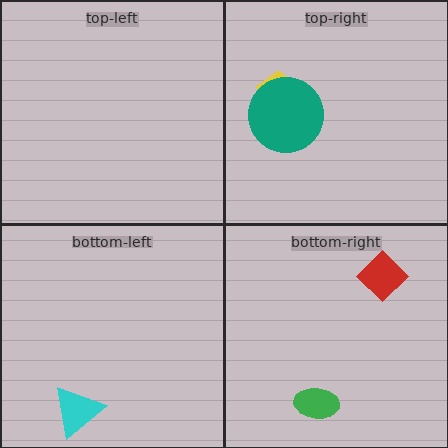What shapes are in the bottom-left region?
The cyan triangle.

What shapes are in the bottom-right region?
The green ellipse, the red diamond.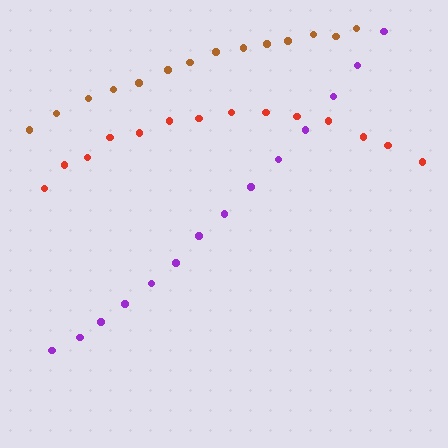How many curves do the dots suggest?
There are 3 distinct paths.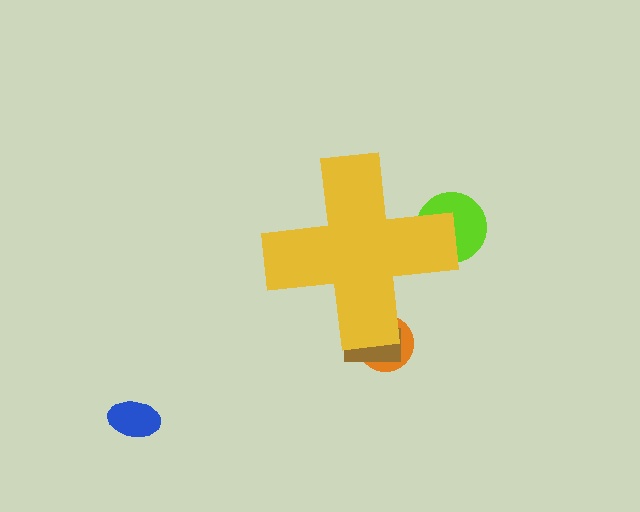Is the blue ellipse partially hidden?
No, the blue ellipse is fully visible.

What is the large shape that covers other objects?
A yellow cross.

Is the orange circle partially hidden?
Yes, the orange circle is partially hidden behind the yellow cross.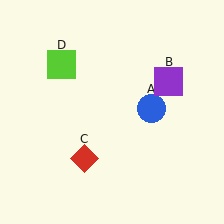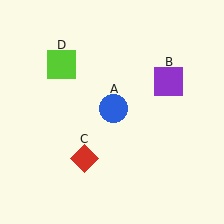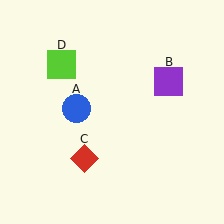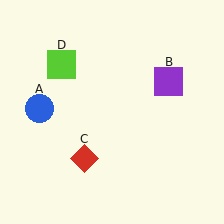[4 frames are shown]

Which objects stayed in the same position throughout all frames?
Purple square (object B) and red diamond (object C) and lime square (object D) remained stationary.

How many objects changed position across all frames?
1 object changed position: blue circle (object A).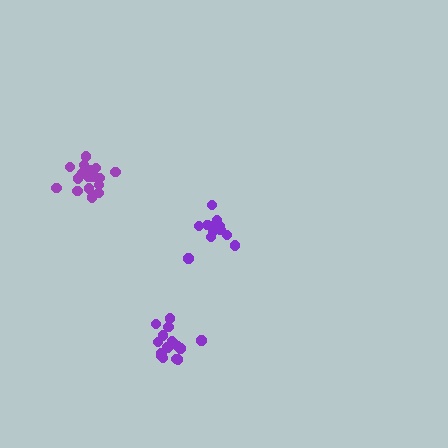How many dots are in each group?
Group 1: 14 dots, Group 2: 17 dots, Group 3: 18 dots (49 total).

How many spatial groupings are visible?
There are 3 spatial groupings.